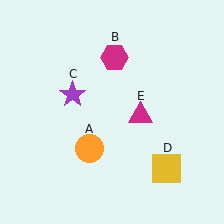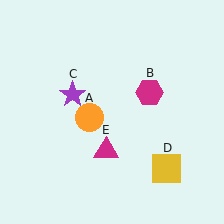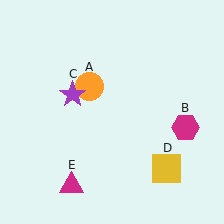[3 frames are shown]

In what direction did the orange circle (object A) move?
The orange circle (object A) moved up.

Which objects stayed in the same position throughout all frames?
Purple star (object C) and yellow square (object D) remained stationary.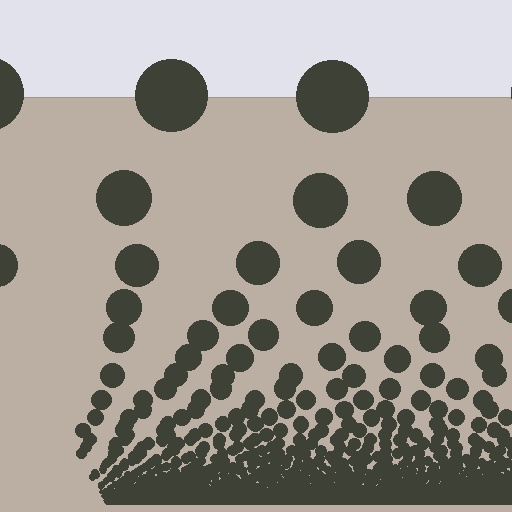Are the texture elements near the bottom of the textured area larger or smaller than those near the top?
Smaller. The gradient is inverted — elements near the bottom are smaller and denser.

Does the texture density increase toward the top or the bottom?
Density increases toward the bottom.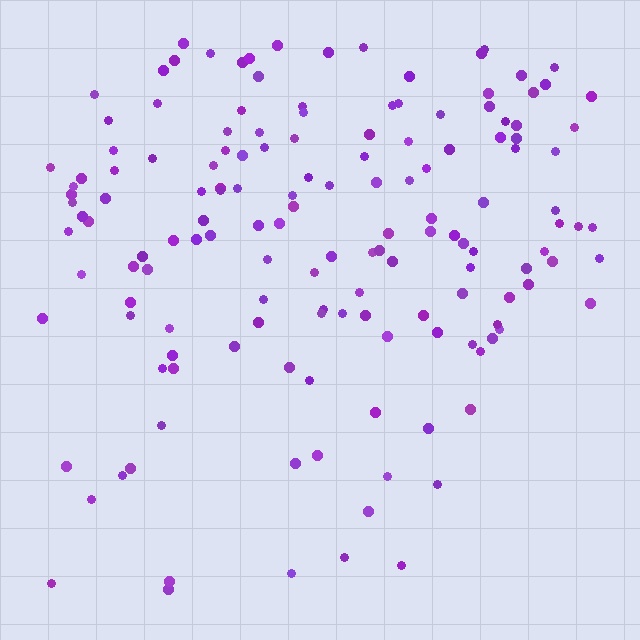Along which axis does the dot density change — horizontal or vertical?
Vertical.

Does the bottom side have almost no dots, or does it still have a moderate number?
Still a moderate number, just noticeably fewer than the top.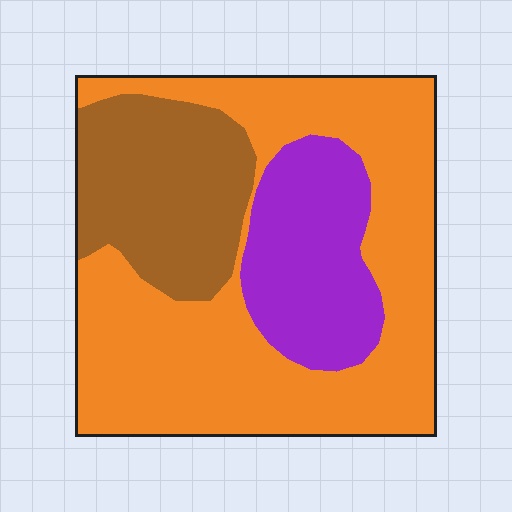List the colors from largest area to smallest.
From largest to smallest: orange, brown, purple.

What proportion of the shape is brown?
Brown covers about 25% of the shape.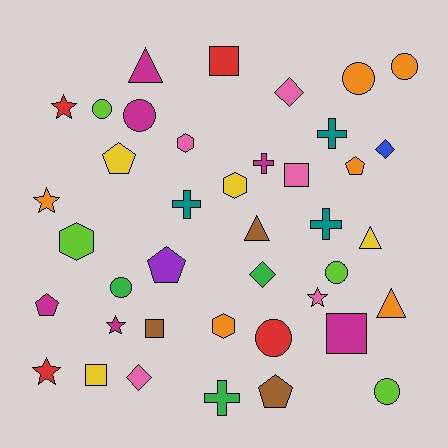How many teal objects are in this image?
There are 3 teal objects.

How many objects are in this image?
There are 40 objects.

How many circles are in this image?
There are 8 circles.